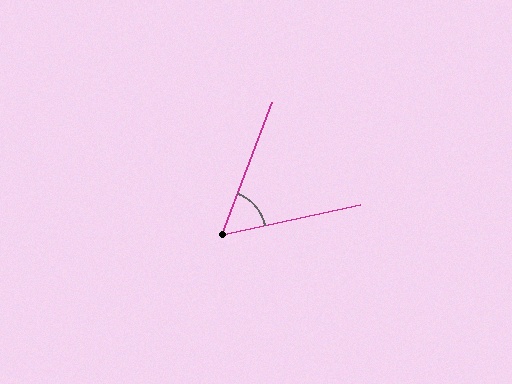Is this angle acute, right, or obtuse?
It is acute.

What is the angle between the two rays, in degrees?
Approximately 57 degrees.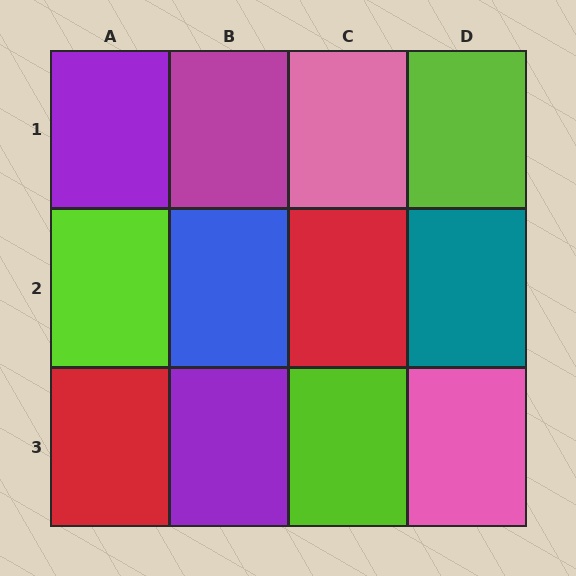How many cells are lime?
3 cells are lime.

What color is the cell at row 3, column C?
Lime.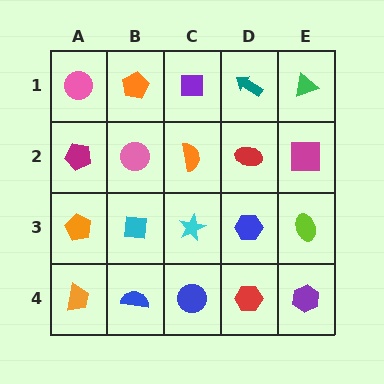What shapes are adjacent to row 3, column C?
An orange semicircle (row 2, column C), a blue circle (row 4, column C), a cyan square (row 3, column B), a blue hexagon (row 3, column D).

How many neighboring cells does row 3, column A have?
3.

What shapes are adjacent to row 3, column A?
A magenta pentagon (row 2, column A), an orange trapezoid (row 4, column A), a cyan square (row 3, column B).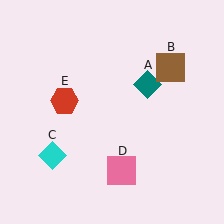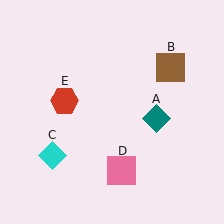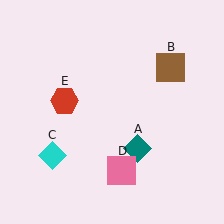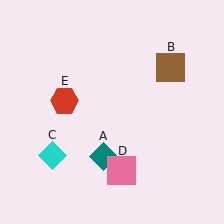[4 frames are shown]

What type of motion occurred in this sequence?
The teal diamond (object A) rotated clockwise around the center of the scene.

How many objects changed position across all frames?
1 object changed position: teal diamond (object A).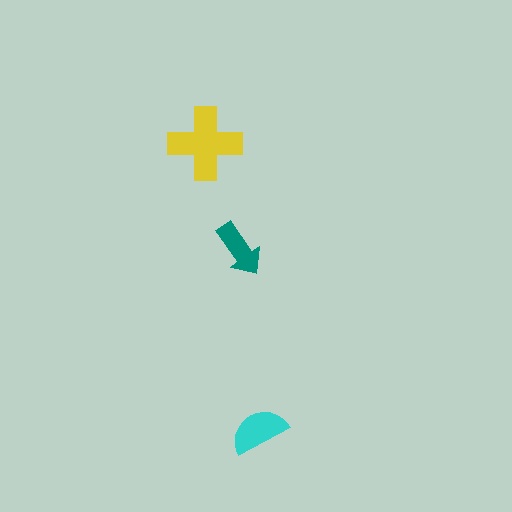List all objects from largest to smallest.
The yellow cross, the cyan semicircle, the teal arrow.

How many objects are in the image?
There are 3 objects in the image.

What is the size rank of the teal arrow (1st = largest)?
3rd.